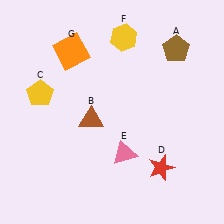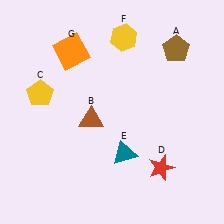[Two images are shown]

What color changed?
The triangle (E) changed from pink in Image 1 to teal in Image 2.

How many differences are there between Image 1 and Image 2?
There is 1 difference between the two images.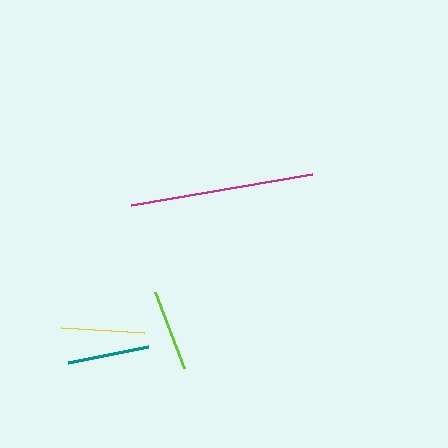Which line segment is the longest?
The magenta line is the longest at approximately 184 pixels.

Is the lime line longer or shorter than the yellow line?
The yellow line is longer than the lime line.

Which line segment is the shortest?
The lime line is the shortest at approximately 81 pixels.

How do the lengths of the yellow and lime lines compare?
The yellow and lime lines are approximately the same length.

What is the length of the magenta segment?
The magenta segment is approximately 184 pixels long.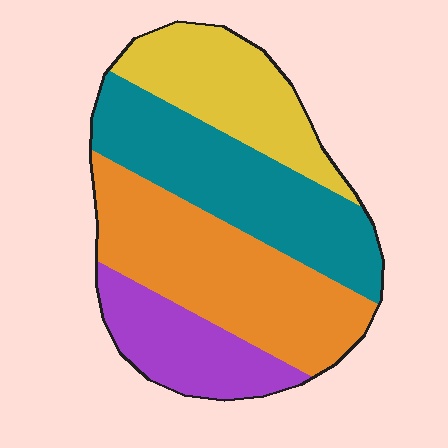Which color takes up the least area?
Purple, at roughly 15%.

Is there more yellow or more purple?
Yellow.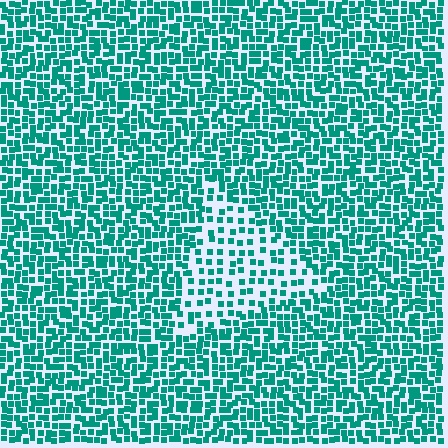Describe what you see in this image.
The image contains small teal elements arranged at two different densities. A triangle-shaped region is visible where the elements are less densely packed than the surrounding area.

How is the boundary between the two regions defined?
The boundary is defined by a change in element density (approximately 2.0x ratio). All elements are the same color, size, and shape.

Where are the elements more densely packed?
The elements are more densely packed outside the triangle boundary.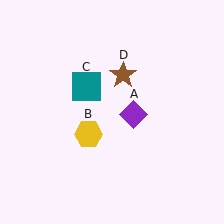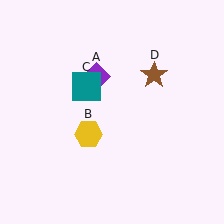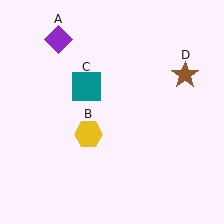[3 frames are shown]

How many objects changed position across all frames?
2 objects changed position: purple diamond (object A), brown star (object D).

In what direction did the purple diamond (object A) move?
The purple diamond (object A) moved up and to the left.